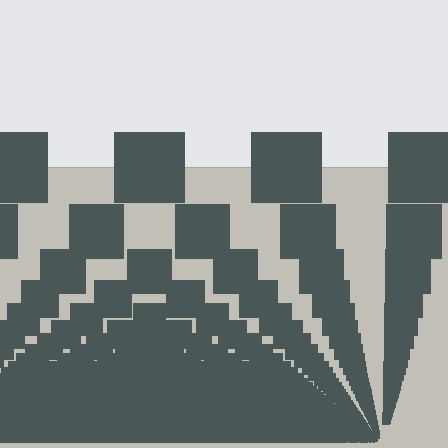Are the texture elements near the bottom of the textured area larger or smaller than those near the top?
Smaller. The gradient is inverted — elements near the bottom are smaller and denser.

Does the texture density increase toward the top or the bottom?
Density increases toward the bottom.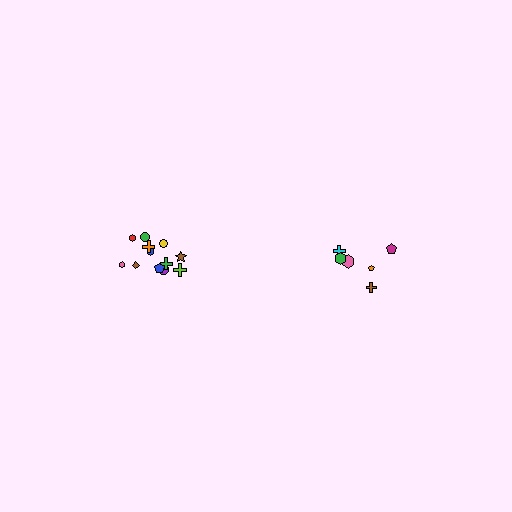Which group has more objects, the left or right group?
The left group.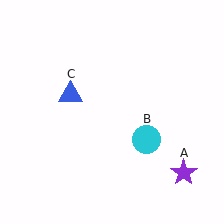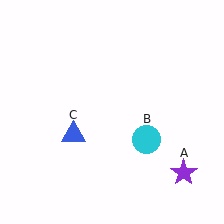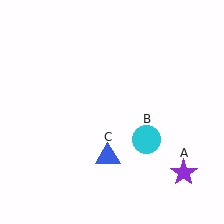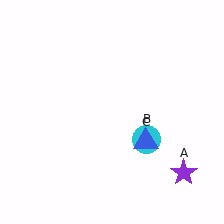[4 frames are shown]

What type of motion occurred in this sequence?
The blue triangle (object C) rotated counterclockwise around the center of the scene.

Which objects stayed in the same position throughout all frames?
Purple star (object A) and cyan circle (object B) remained stationary.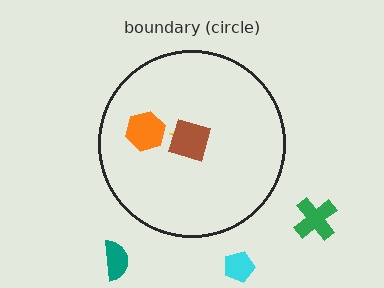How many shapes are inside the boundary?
3 inside, 3 outside.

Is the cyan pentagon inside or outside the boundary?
Outside.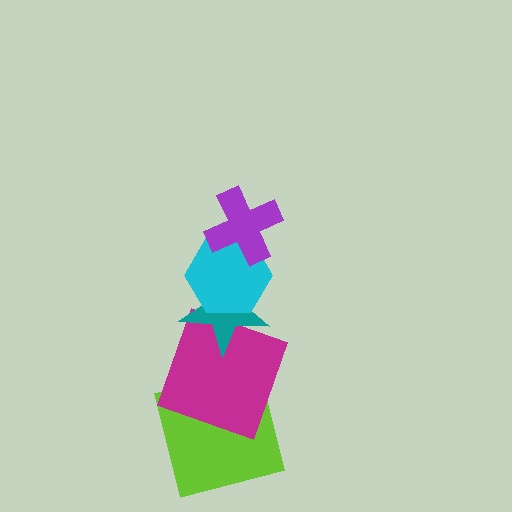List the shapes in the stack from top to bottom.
From top to bottom: the purple cross, the cyan hexagon, the teal star, the magenta square, the lime square.